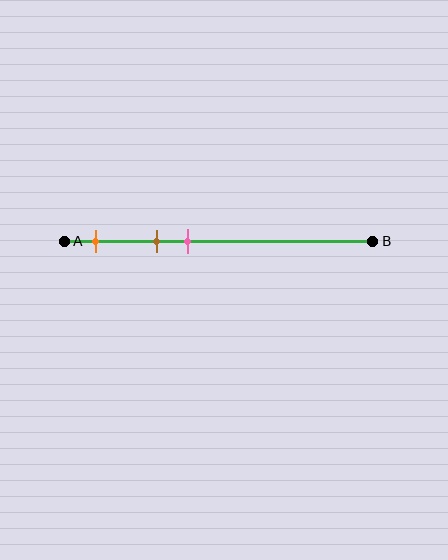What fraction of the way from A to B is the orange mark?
The orange mark is approximately 10% (0.1) of the way from A to B.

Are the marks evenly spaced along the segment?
Yes, the marks are approximately evenly spaced.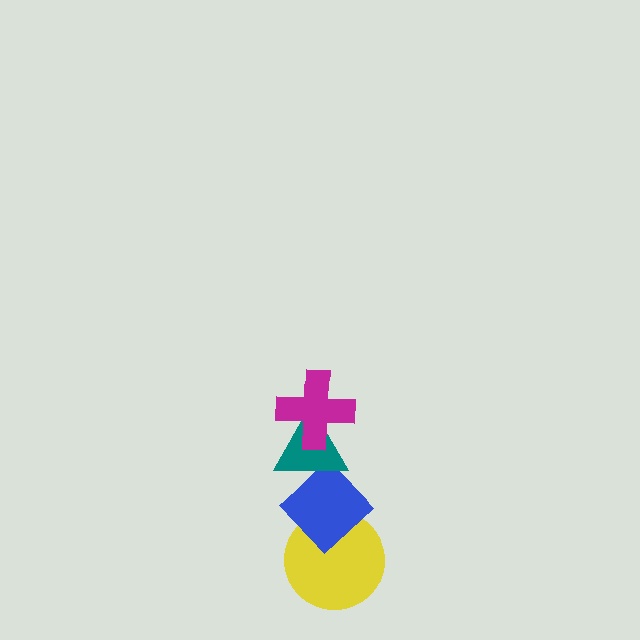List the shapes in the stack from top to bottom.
From top to bottom: the magenta cross, the teal triangle, the blue diamond, the yellow circle.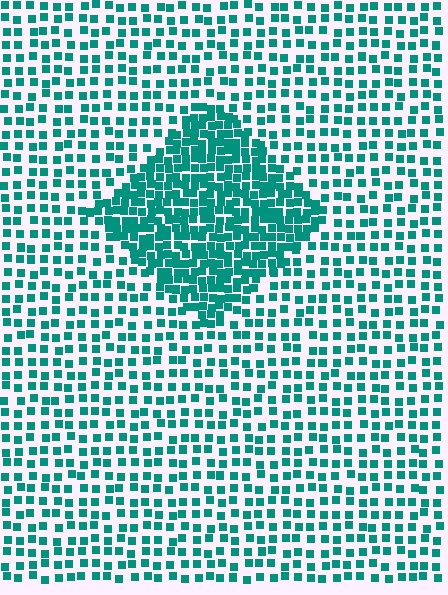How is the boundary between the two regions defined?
The boundary is defined by a change in element density (approximately 2.2x ratio). All elements are the same color, size, and shape.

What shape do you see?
I see a diamond.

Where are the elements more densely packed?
The elements are more densely packed inside the diamond boundary.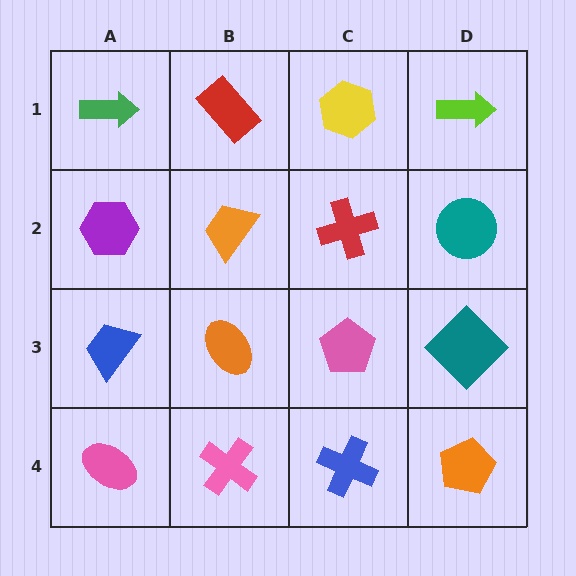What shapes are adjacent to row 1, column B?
An orange trapezoid (row 2, column B), a green arrow (row 1, column A), a yellow hexagon (row 1, column C).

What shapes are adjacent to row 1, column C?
A red cross (row 2, column C), a red rectangle (row 1, column B), a lime arrow (row 1, column D).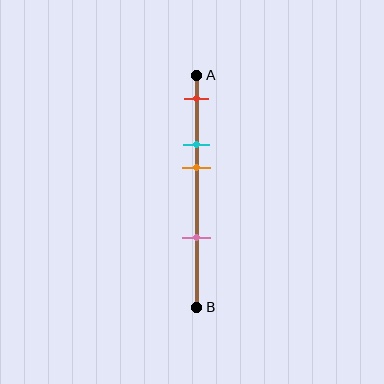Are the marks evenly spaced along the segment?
No, the marks are not evenly spaced.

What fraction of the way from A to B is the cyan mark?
The cyan mark is approximately 30% (0.3) of the way from A to B.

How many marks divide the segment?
There are 4 marks dividing the segment.